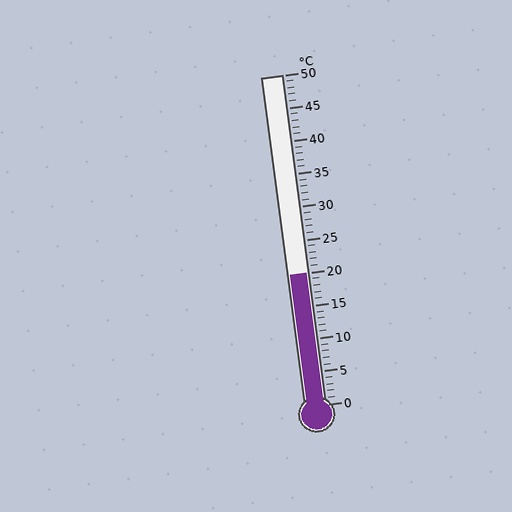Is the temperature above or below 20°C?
The temperature is at 20°C.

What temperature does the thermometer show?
The thermometer shows approximately 20°C.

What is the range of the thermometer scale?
The thermometer scale ranges from 0°C to 50°C.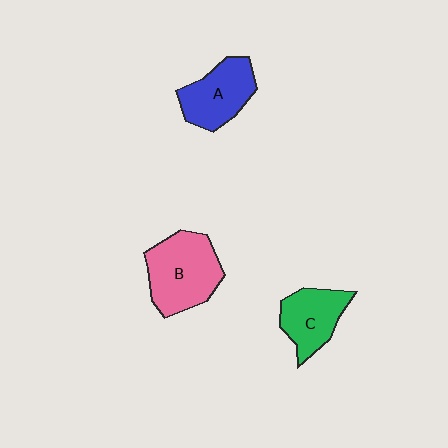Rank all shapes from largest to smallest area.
From largest to smallest: B (pink), A (blue), C (green).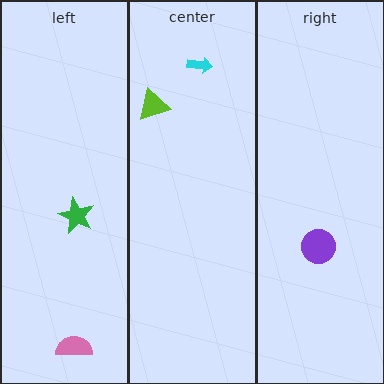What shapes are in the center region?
The lime triangle, the cyan arrow.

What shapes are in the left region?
The pink semicircle, the green star.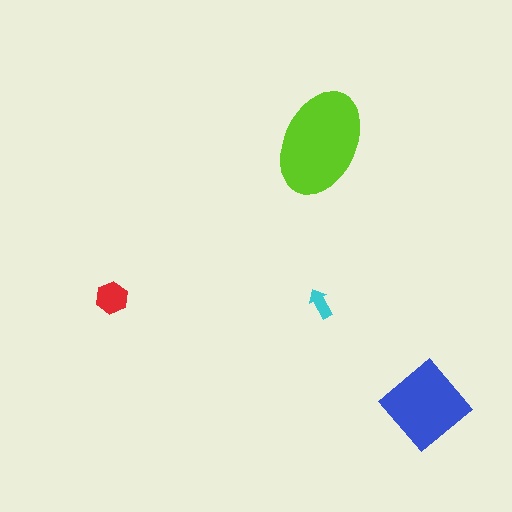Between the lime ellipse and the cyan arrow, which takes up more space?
The lime ellipse.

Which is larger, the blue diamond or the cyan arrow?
The blue diamond.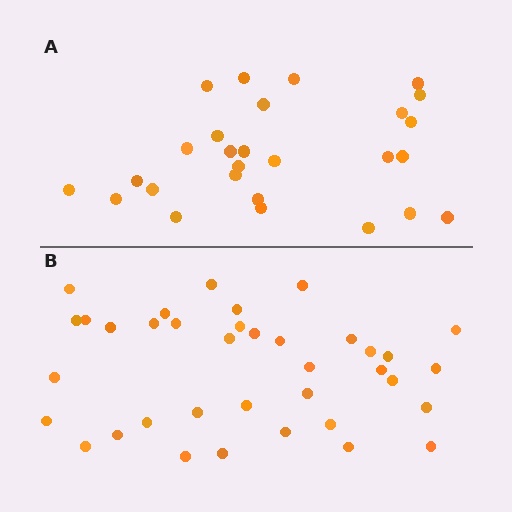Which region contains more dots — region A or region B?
Region B (the bottom region) has more dots.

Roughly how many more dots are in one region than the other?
Region B has roughly 10 or so more dots than region A.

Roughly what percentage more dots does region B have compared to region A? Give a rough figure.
About 35% more.